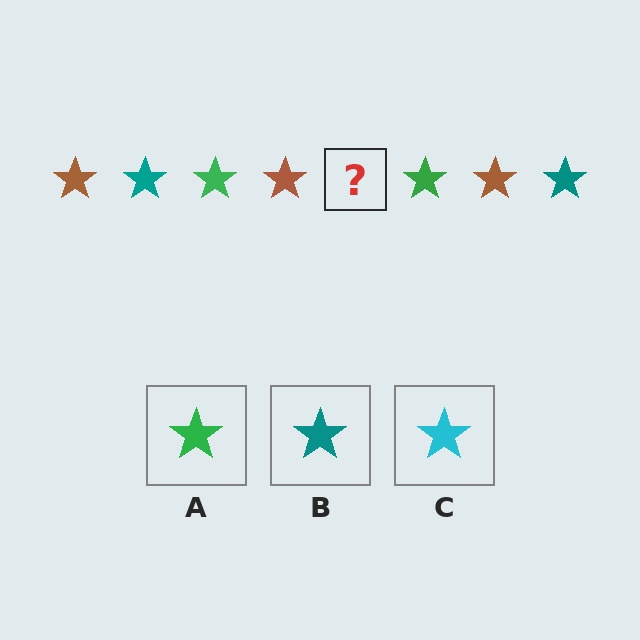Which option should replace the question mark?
Option B.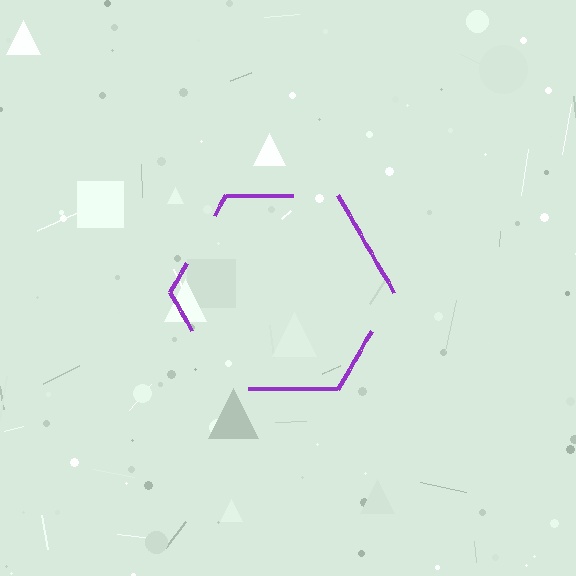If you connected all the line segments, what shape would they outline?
They would outline a hexagon.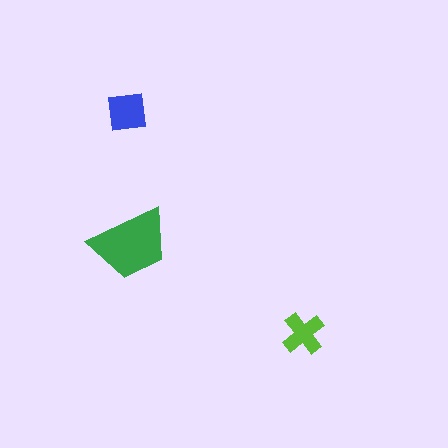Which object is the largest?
The green trapezoid.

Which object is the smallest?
The lime cross.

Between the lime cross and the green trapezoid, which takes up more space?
The green trapezoid.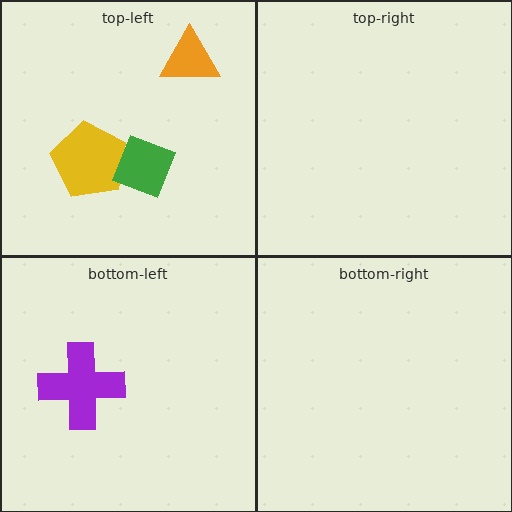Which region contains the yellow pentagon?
The top-left region.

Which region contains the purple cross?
The bottom-left region.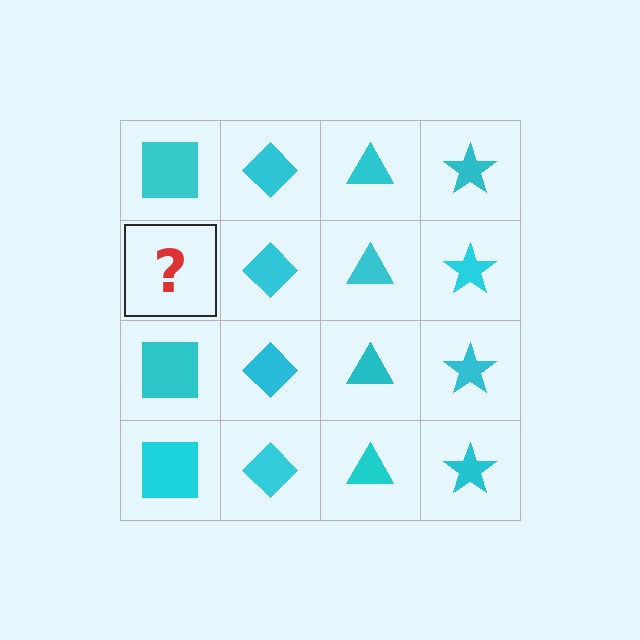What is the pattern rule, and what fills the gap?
The rule is that each column has a consistent shape. The gap should be filled with a cyan square.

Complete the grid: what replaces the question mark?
The question mark should be replaced with a cyan square.